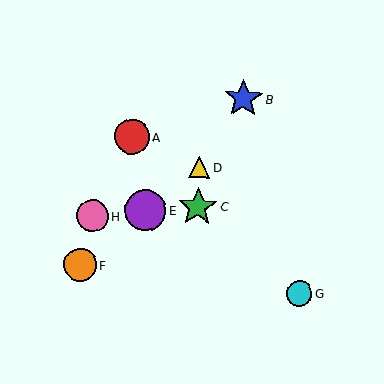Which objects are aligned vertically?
Objects C, D are aligned vertically.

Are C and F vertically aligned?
No, C is at x≈198 and F is at x≈80.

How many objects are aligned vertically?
2 objects (C, D) are aligned vertically.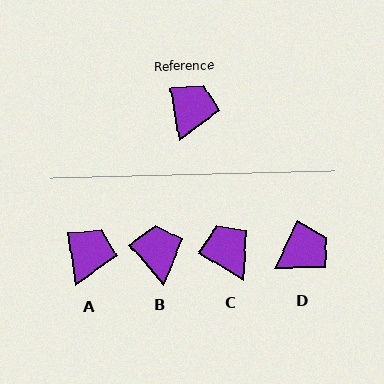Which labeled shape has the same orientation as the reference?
A.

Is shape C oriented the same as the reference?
No, it is off by about 51 degrees.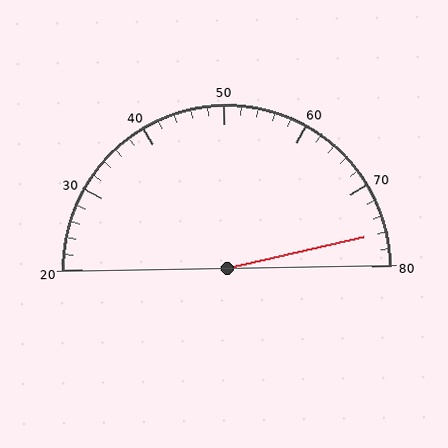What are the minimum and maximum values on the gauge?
The gauge ranges from 20 to 80.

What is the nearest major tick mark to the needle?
The nearest major tick mark is 80.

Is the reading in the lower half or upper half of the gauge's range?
The reading is in the upper half of the range (20 to 80).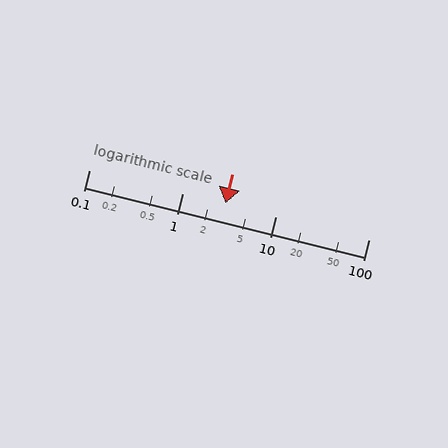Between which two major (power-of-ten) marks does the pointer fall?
The pointer is between 1 and 10.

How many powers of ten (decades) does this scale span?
The scale spans 3 decades, from 0.1 to 100.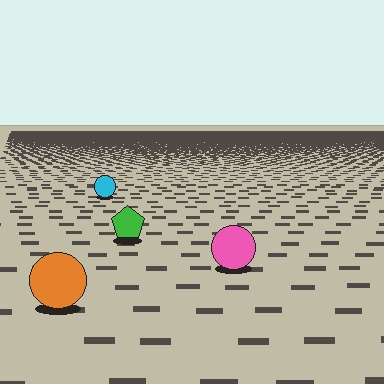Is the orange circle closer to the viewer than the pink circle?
Yes. The orange circle is closer — you can tell from the texture gradient: the ground texture is coarser near it.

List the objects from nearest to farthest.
From nearest to farthest: the orange circle, the pink circle, the green pentagon, the cyan circle.